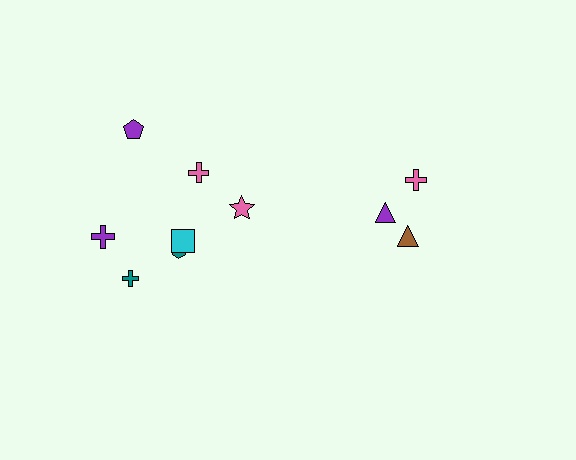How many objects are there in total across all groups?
There are 10 objects.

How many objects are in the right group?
There are 3 objects.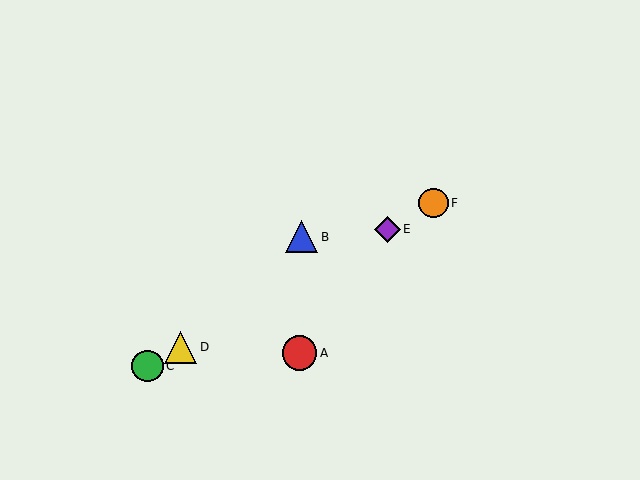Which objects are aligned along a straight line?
Objects C, D, E, F are aligned along a straight line.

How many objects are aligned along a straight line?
4 objects (C, D, E, F) are aligned along a straight line.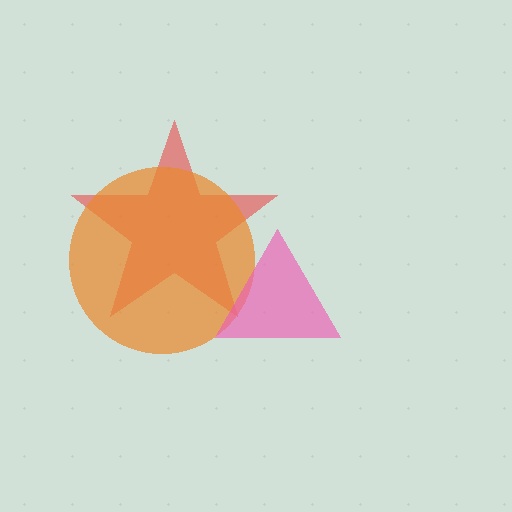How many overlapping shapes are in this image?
There are 3 overlapping shapes in the image.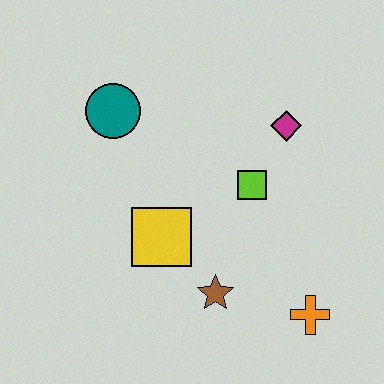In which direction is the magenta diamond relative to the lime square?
The magenta diamond is above the lime square.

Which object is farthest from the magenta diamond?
The orange cross is farthest from the magenta diamond.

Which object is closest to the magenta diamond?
The lime square is closest to the magenta diamond.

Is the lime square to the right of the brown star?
Yes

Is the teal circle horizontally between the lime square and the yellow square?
No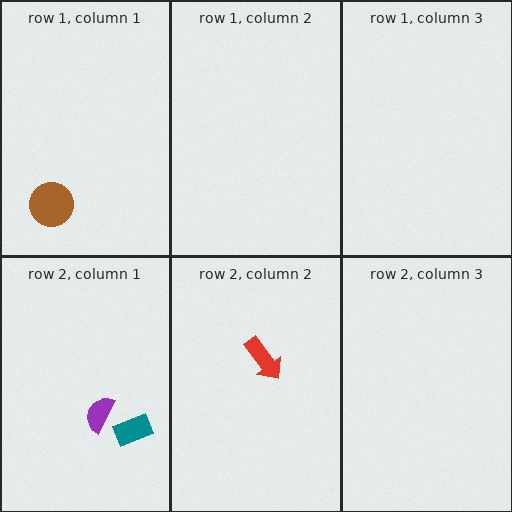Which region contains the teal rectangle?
The row 2, column 1 region.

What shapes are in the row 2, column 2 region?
The red arrow.